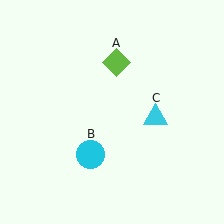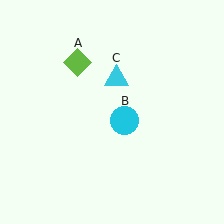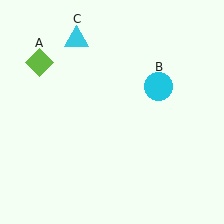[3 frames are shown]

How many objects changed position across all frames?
3 objects changed position: lime diamond (object A), cyan circle (object B), cyan triangle (object C).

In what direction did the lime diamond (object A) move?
The lime diamond (object A) moved left.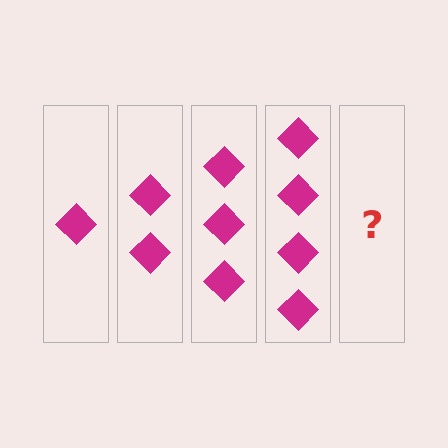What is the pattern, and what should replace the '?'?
The pattern is that each step adds one more diamond. The '?' should be 5 diamonds.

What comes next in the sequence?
The next element should be 5 diamonds.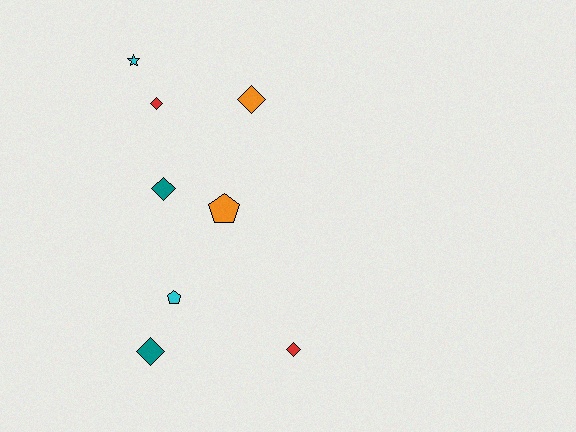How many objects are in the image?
There are 8 objects.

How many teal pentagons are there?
There are no teal pentagons.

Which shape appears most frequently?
Diamond, with 5 objects.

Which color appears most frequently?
Red, with 2 objects.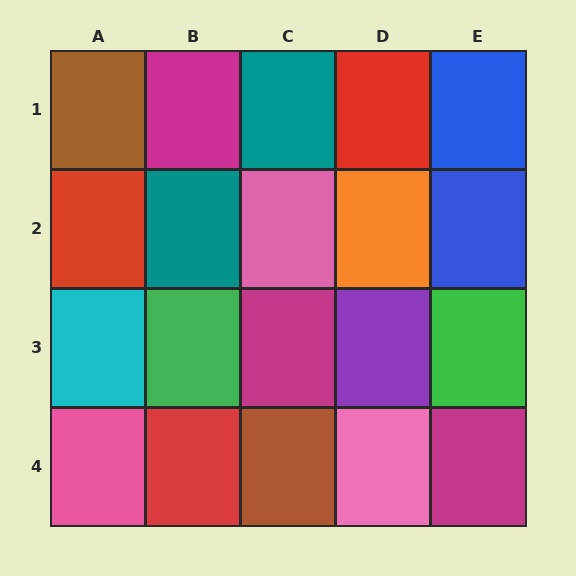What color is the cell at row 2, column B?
Teal.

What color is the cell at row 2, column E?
Blue.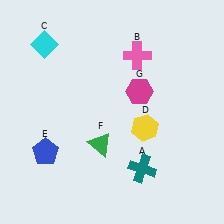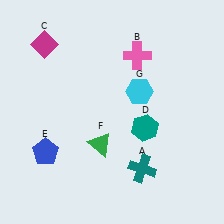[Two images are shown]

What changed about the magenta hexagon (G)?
In Image 1, G is magenta. In Image 2, it changed to cyan.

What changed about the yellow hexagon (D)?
In Image 1, D is yellow. In Image 2, it changed to teal.